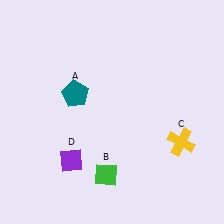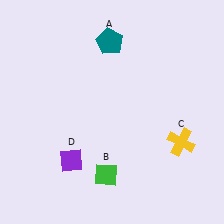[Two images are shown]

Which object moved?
The teal pentagon (A) moved up.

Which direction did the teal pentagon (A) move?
The teal pentagon (A) moved up.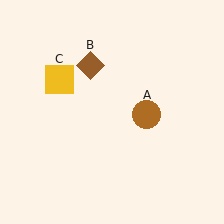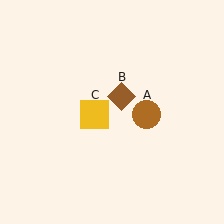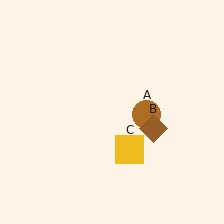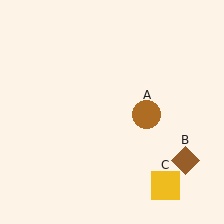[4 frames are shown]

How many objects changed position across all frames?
2 objects changed position: brown diamond (object B), yellow square (object C).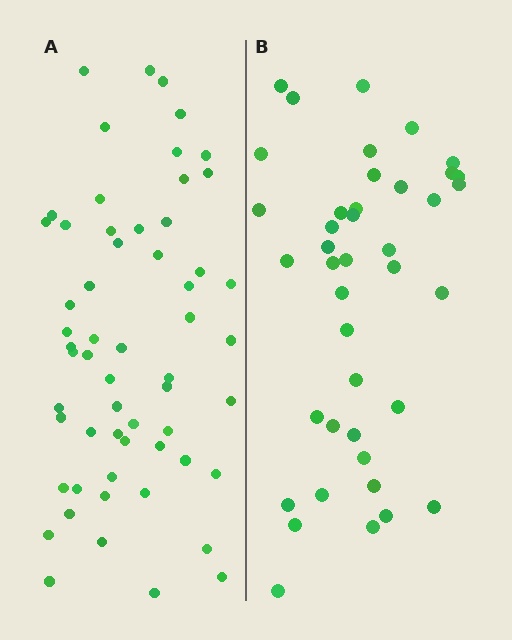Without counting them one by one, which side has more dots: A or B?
Region A (the left region) has more dots.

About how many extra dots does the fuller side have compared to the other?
Region A has approximately 15 more dots than region B.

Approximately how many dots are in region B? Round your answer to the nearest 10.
About 40 dots. (The exact count is 41, which rounds to 40.)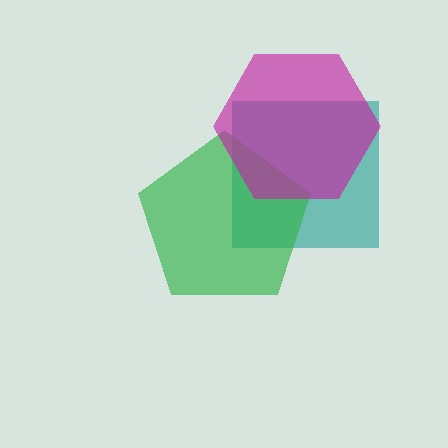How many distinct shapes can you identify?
There are 3 distinct shapes: a teal square, a green pentagon, a magenta hexagon.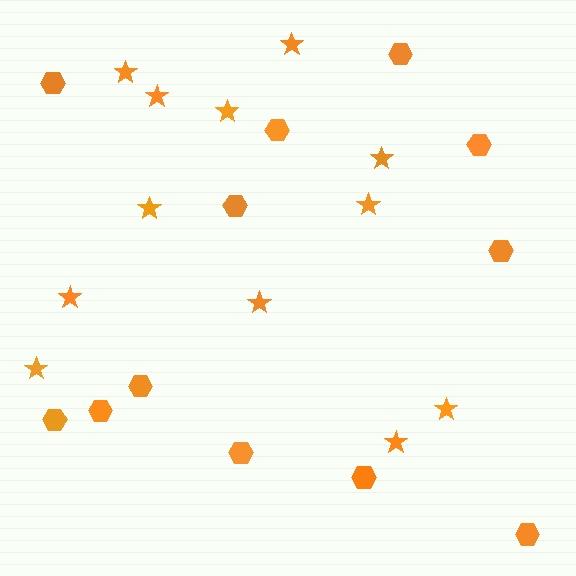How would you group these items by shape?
There are 2 groups: one group of stars (12) and one group of hexagons (12).